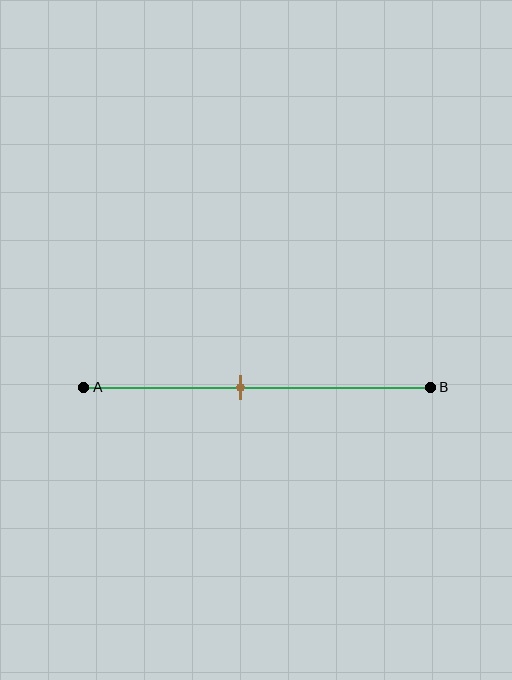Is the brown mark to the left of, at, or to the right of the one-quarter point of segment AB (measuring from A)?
The brown mark is to the right of the one-quarter point of segment AB.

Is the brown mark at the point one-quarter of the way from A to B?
No, the mark is at about 45% from A, not at the 25% one-quarter point.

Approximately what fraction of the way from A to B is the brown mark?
The brown mark is approximately 45% of the way from A to B.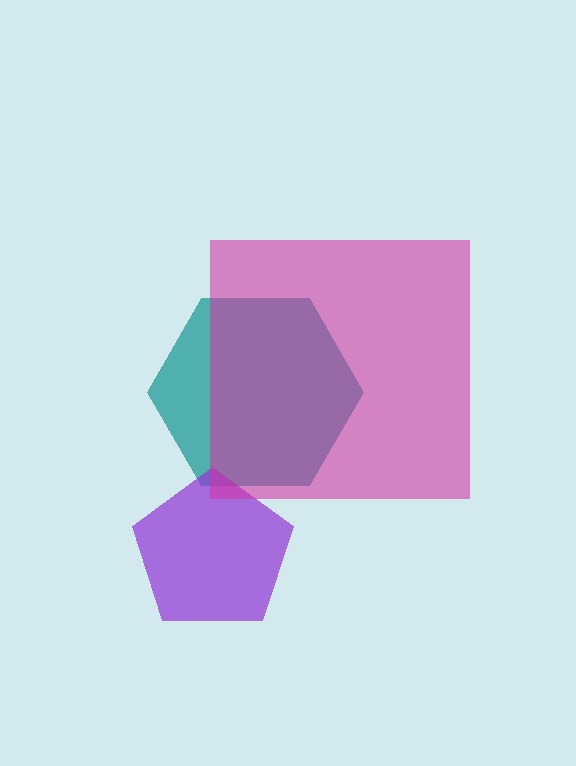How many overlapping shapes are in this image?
There are 3 overlapping shapes in the image.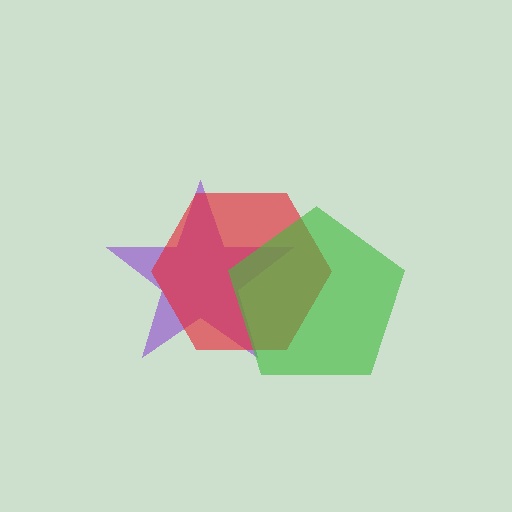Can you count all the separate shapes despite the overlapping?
Yes, there are 3 separate shapes.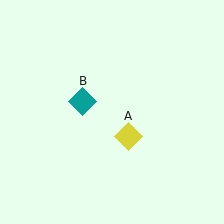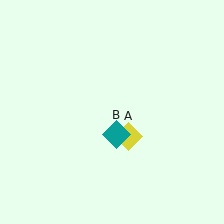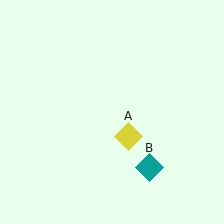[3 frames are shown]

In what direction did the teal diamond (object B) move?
The teal diamond (object B) moved down and to the right.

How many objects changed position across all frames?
1 object changed position: teal diamond (object B).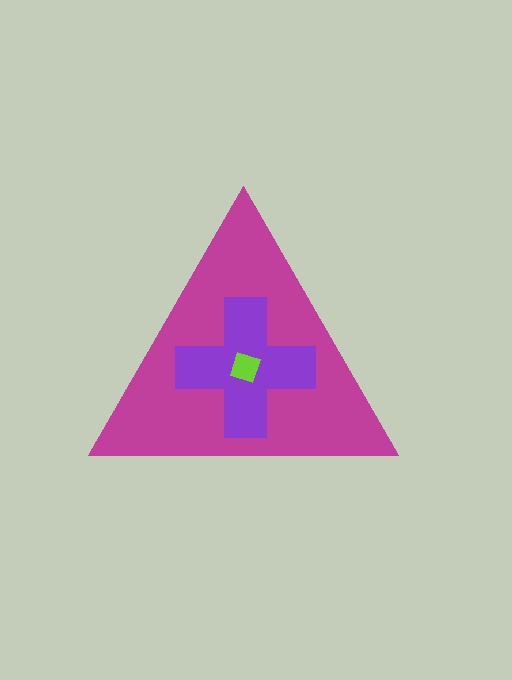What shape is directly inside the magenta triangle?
The purple cross.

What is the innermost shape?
The lime diamond.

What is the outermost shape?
The magenta triangle.